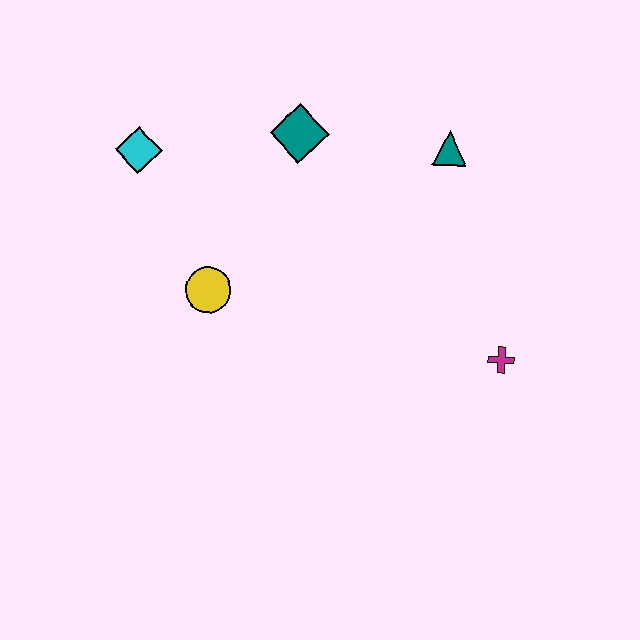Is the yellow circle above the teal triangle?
No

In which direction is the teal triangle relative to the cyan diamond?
The teal triangle is to the right of the cyan diamond.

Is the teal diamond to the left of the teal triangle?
Yes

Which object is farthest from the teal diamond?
The magenta cross is farthest from the teal diamond.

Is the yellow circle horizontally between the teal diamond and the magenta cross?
No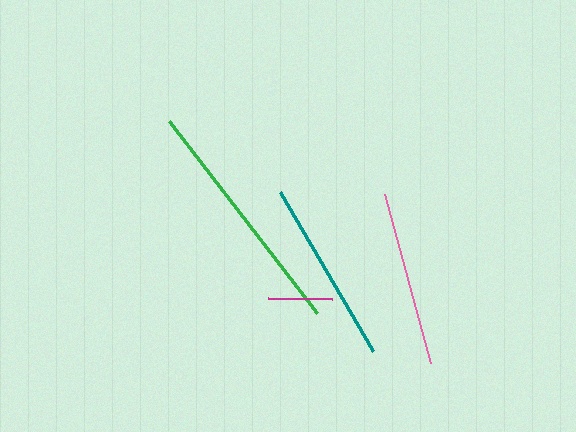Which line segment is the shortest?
The magenta line is the shortest at approximately 64 pixels.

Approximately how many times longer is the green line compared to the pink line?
The green line is approximately 1.4 times the length of the pink line.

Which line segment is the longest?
The green line is the longest at approximately 242 pixels.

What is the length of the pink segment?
The pink segment is approximately 175 pixels long.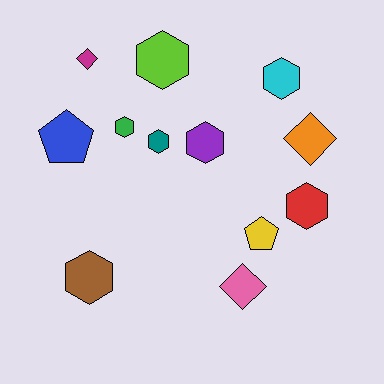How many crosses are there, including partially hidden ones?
There are no crosses.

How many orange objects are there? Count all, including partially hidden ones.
There is 1 orange object.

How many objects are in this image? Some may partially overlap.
There are 12 objects.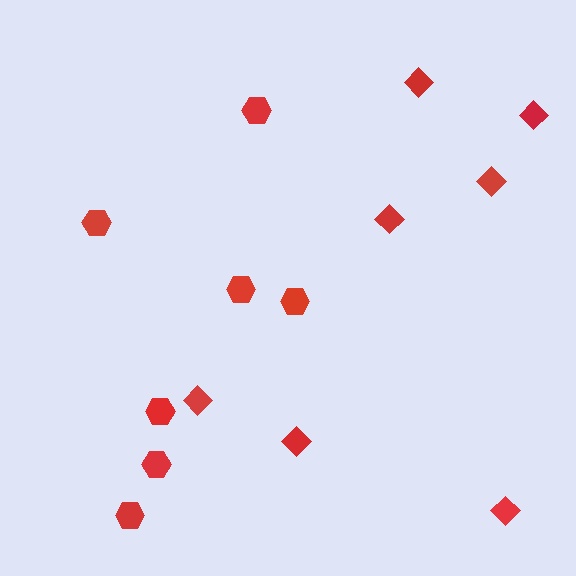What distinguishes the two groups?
There are 2 groups: one group of diamonds (7) and one group of hexagons (7).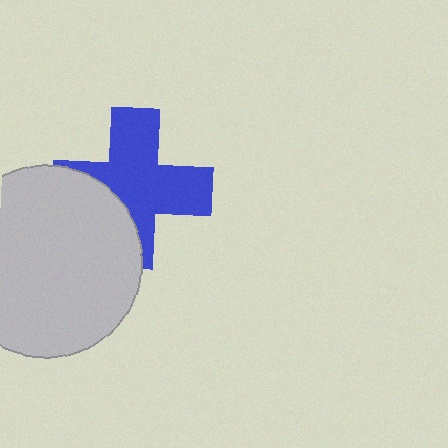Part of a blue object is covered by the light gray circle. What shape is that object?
It is a cross.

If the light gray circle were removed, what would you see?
You would see the complete blue cross.